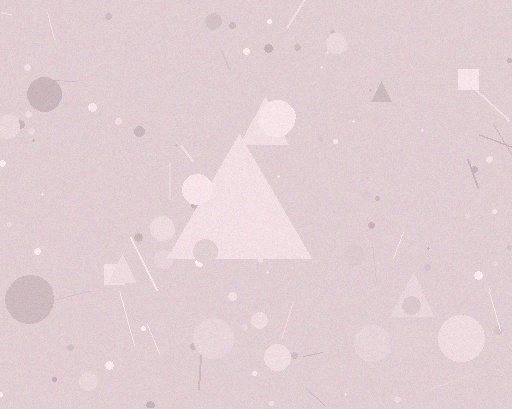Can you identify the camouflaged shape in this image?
The camouflaged shape is a triangle.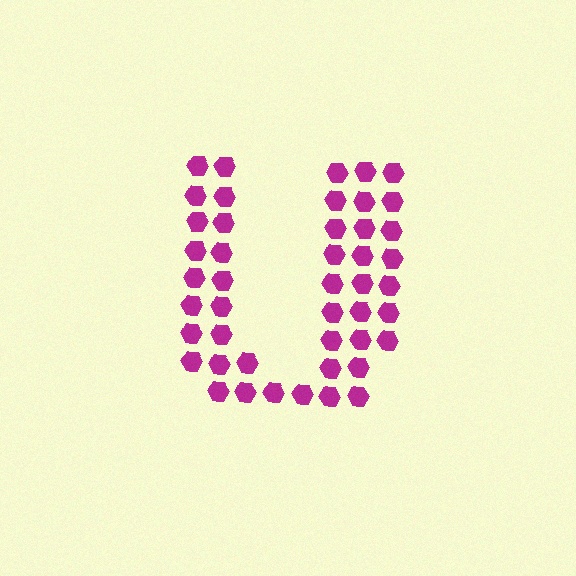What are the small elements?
The small elements are hexagons.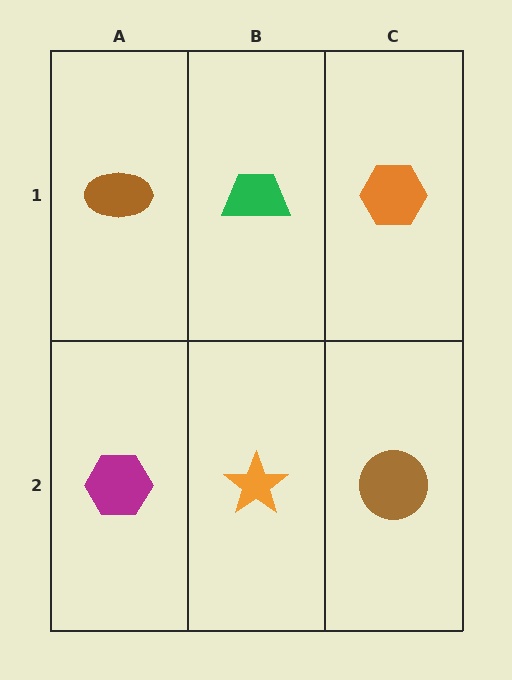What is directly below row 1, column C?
A brown circle.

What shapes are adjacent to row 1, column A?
A magenta hexagon (row 2, column A), a green trapezoid (row 1, column B).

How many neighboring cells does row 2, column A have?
2.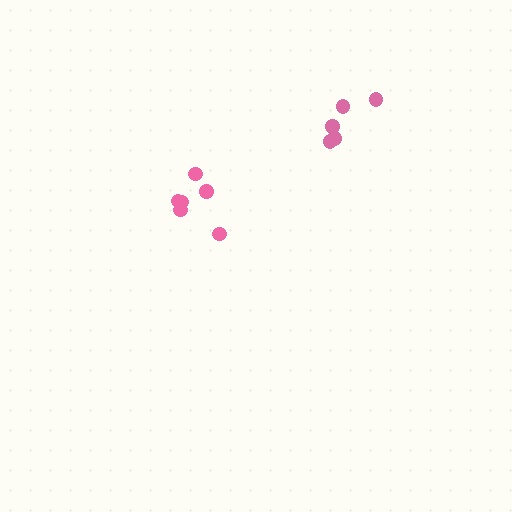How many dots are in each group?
Group 1: 6 dots, Group 2: 5 dots (11 total).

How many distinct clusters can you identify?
There are 2 distinct clusters.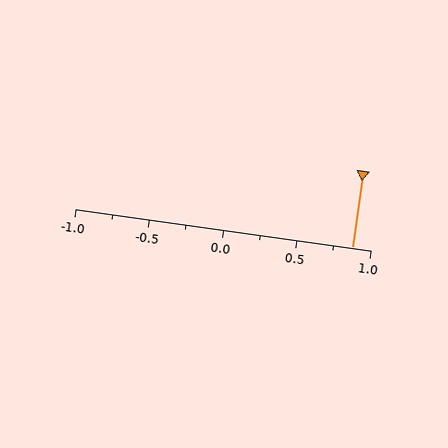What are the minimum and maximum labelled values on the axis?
The axis runs from -1.0 to 1.0.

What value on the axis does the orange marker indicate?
The marker indicates approximately 0.88.